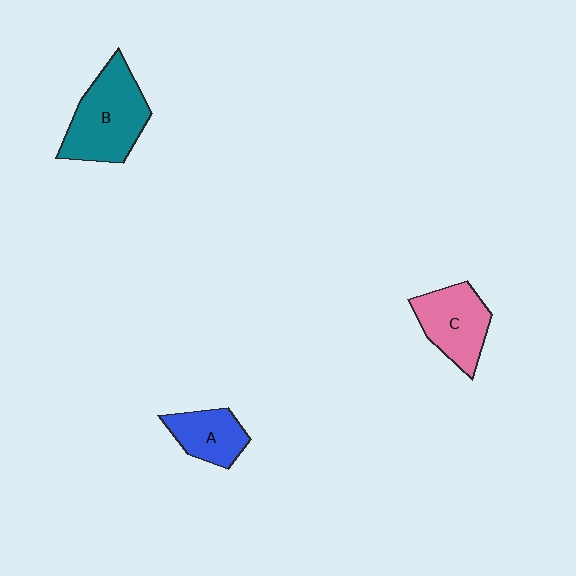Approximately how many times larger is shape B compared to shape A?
Approximately 1.8 times.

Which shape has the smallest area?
Shape A (blue).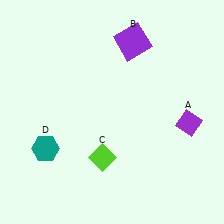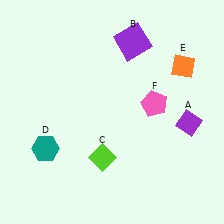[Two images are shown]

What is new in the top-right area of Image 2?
An orange diamond (E) was added in the top-right area of Image 2.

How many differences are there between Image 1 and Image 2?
There are 2 differences between the two images.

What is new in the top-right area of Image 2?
A pink pentagon (F) was added in the top-right area of Image 2.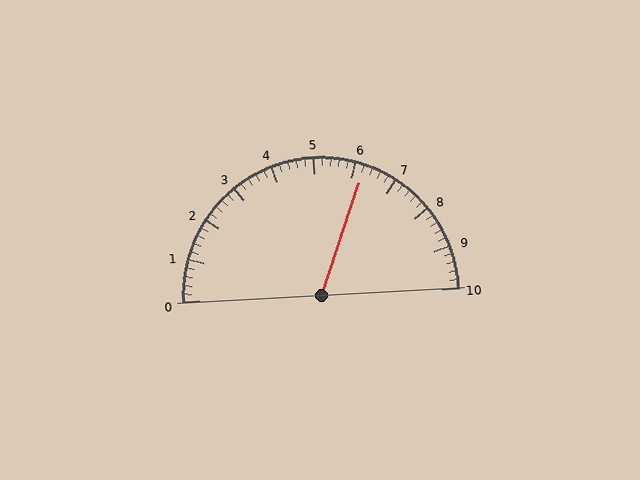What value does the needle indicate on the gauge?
The needle indicates approximately 6.2.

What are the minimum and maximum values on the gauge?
The gauge ranges from 0 to 10.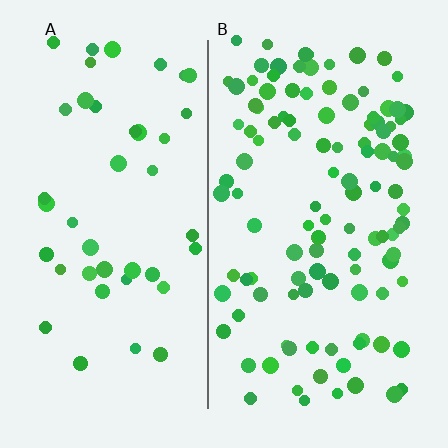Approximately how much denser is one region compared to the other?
Approximately 2.6× — region B over region A.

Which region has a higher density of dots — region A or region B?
B (the right).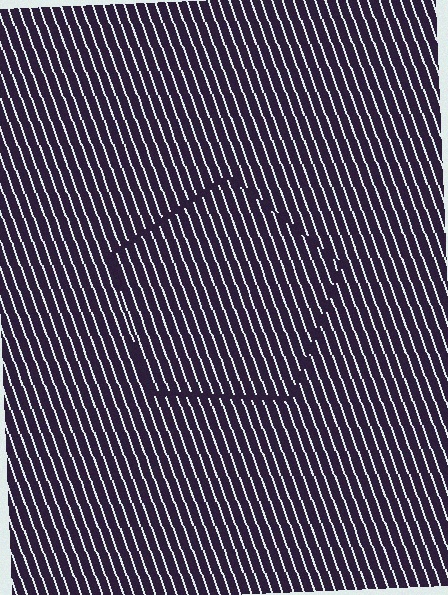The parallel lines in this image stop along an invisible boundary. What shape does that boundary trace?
An illusory pentagon. The interior of the shape contains the same grating, shifted by half a period — the contour is defined by the phase discontinuity where line-ends from the inner and outer gratings abut.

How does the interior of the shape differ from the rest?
The interior of the shape contains the same grating, shifted by half a period — the contour is defined by the phase discontinuity where line-ends from the inner and outer gratings abut.